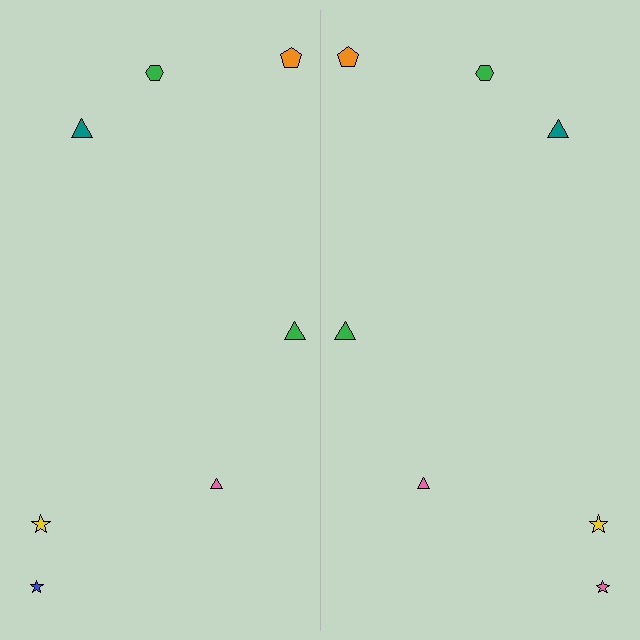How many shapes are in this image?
There are 14 shapes in this image.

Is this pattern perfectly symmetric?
No, the pattern is not perfectly symmetric. The pink star on the right side breaks the symmetry — its mirror counterpart is blue.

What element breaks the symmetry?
The pink star on the right side breaks the symmetry — its mirror counterpart is blue.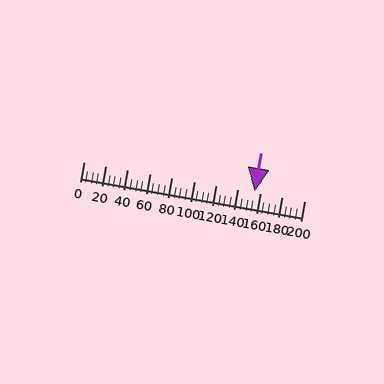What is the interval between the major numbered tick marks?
The major tick marks are spaced 20 units apart.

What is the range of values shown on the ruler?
The ruler shows values from 0 to 200.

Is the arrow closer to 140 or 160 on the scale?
The arrow is closer to 160.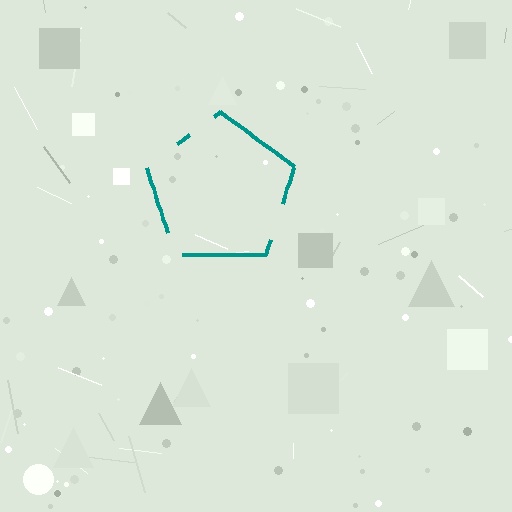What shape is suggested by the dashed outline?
The dashed outline suggests a pentagon.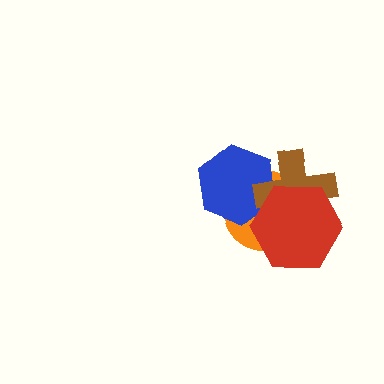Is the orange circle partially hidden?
Yes, it is partially covered by another shape.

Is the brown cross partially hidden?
Yes, it is partially covered by another shape.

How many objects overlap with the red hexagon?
3 objects overlap with the red hexagon.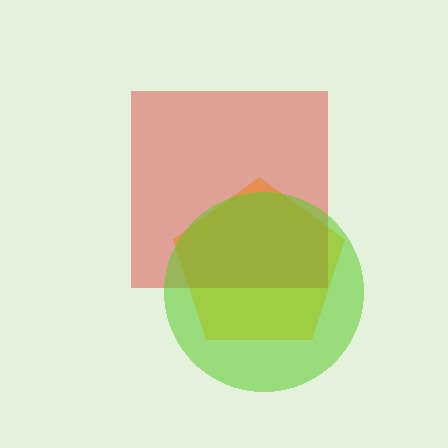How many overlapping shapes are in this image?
There are 3 overlapping shapes in the image.